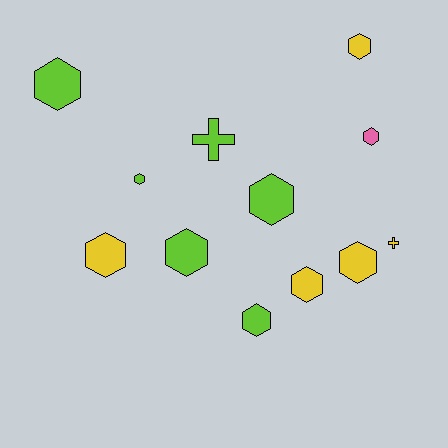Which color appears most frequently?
Lime, with 6 objects.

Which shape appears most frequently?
Hexagon, with 10 objects.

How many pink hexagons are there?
There is 1 pink hexagon.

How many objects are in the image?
There are 12 objects.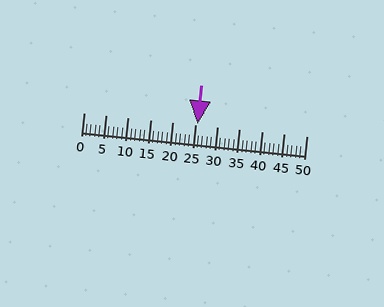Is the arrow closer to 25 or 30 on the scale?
The arrow is closer to 25.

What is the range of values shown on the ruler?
The ruler shows values from 0 to 50.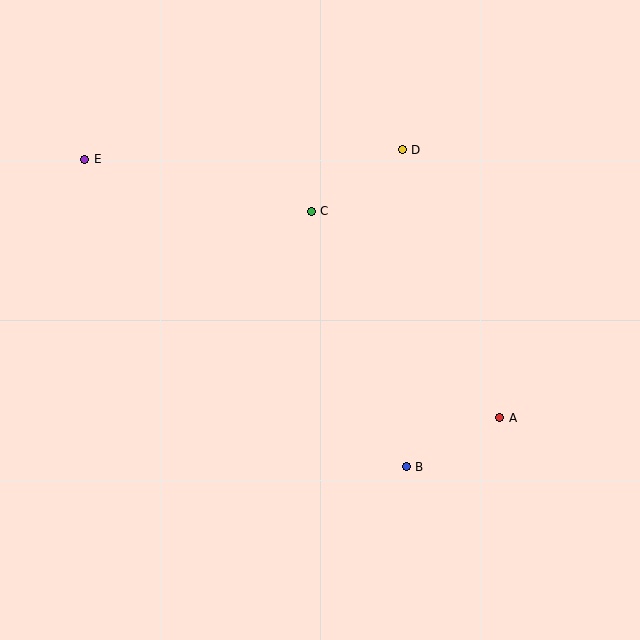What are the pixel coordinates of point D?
Point D is at (402, 150).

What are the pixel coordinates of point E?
Point E is at (85, 159).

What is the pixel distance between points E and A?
The distance between E and A is 489 pixels.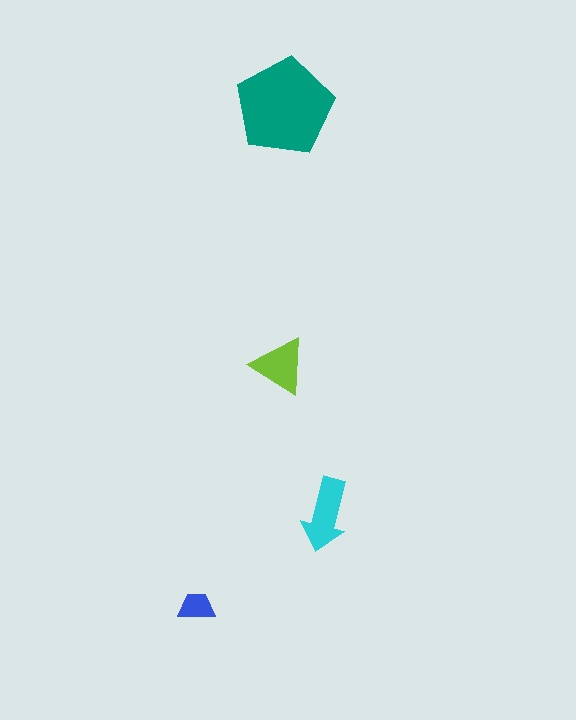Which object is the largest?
The teal pentagon.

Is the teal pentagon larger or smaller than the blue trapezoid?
Larger.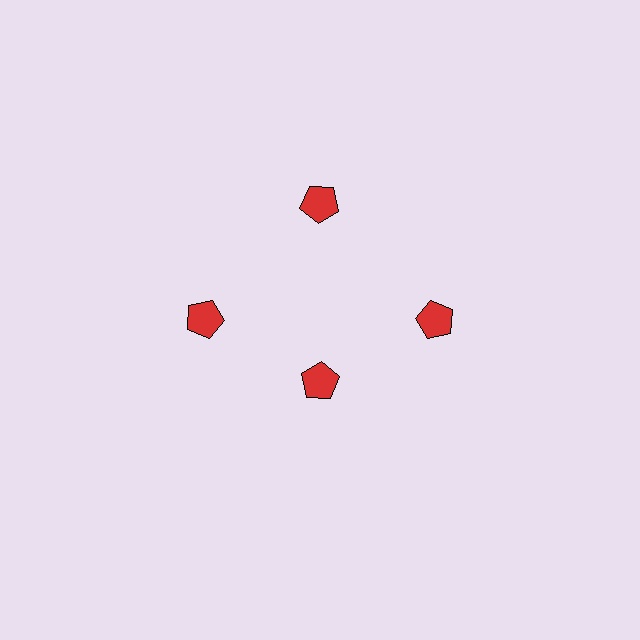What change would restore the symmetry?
The symmetry would be restored by moving it outward, back onto the ring so that all 4 pentagons sit at equal angles and equal distance from the center.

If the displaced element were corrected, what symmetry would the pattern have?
It would have 4-fold rotational symmetry — the pattern would map onto itself every 90 degrees.